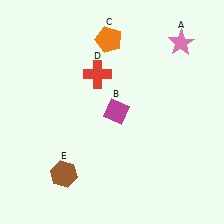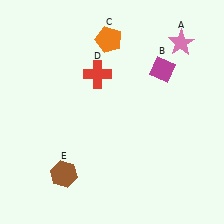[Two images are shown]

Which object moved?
The magenta diamond (B) moved right.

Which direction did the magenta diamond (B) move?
The magenta diamond (B) moved right.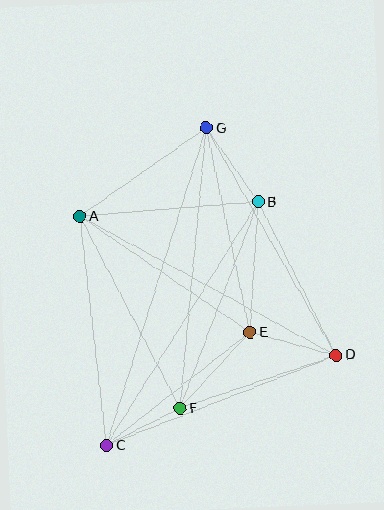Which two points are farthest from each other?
Points C and G are farthest from each other.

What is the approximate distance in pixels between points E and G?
The distance between E and G is approximately 209 pixels.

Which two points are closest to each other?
Points C and F are closest to each other.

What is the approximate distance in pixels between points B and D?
The distance between B and D is approximately 172 pixels.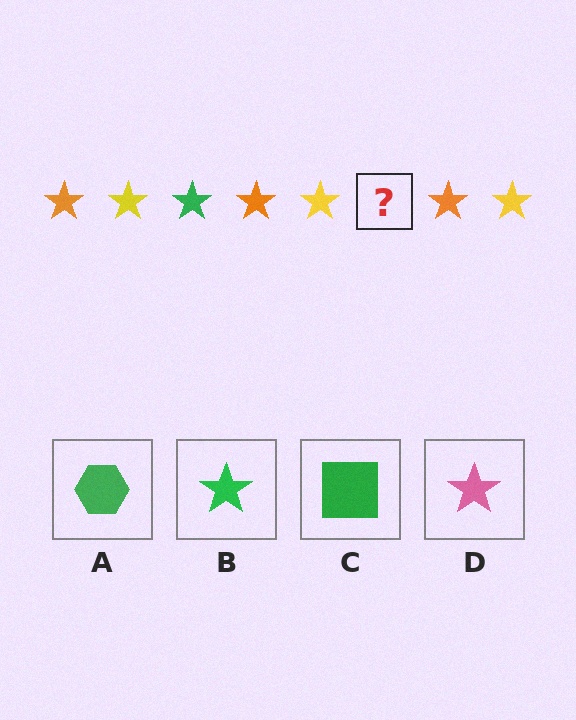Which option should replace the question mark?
Option B.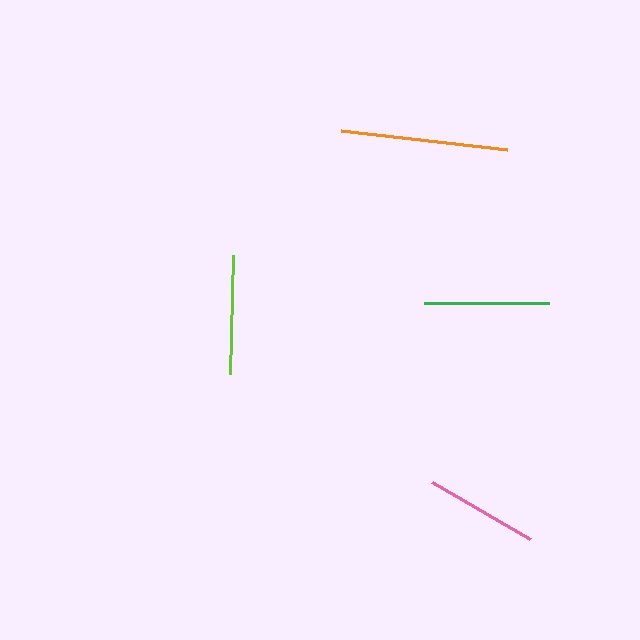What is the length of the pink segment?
The pink segment is approximately 114 pixels long.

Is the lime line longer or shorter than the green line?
The green line is longer than the lime line.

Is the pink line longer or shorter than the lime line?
The lime line is longer than the pink line.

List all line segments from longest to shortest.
From longest to shortest: orange, green, lime, pink.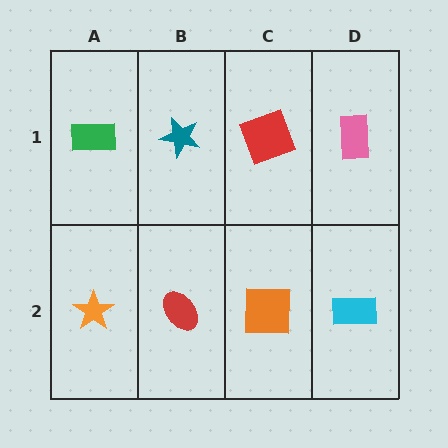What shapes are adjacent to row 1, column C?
An orange square (row 2, column C), a teal star (row 1, column B), a pink rectangle (row 1, column D).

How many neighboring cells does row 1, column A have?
2.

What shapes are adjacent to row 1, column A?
An orange star (row 2, column A), a teal star (row 1, column B).